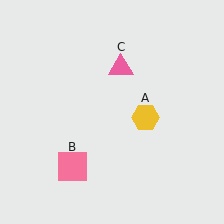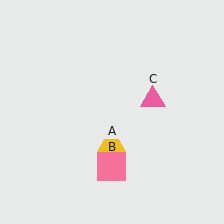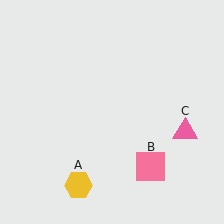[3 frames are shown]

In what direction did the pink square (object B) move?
The pink square (object B) moved right.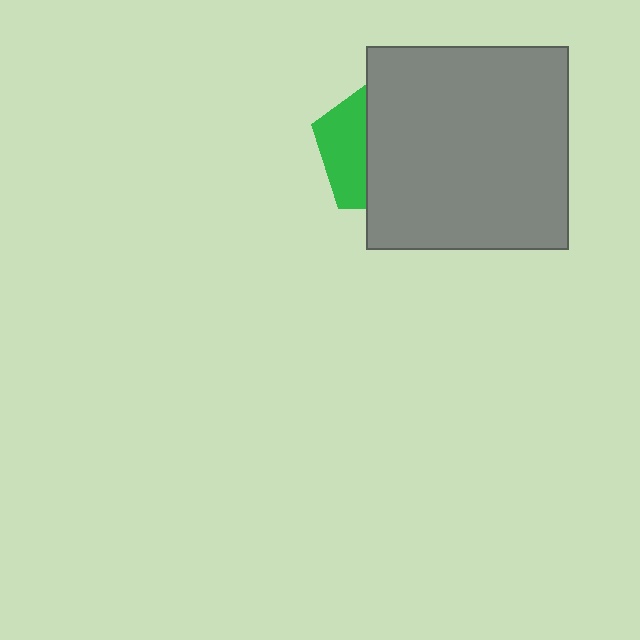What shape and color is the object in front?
The object in front is a gray square.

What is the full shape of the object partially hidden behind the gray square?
The partially hidden object is a green pentagon.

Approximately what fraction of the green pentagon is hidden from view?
Roughly 66% of the green pentagon is hidden behind the gray square.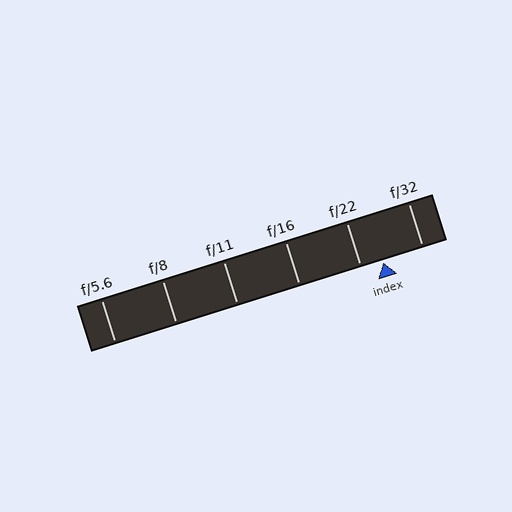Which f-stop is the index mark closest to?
The index mark is closest to f/22.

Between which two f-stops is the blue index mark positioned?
The index mark is between f/22 and f/32.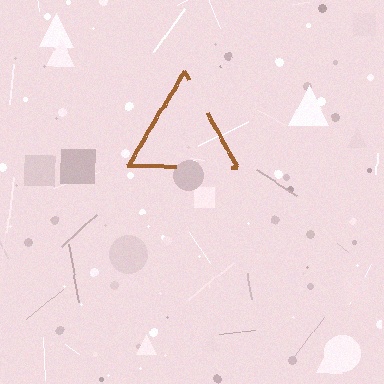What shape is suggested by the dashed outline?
The dashed outline suggests a triangle.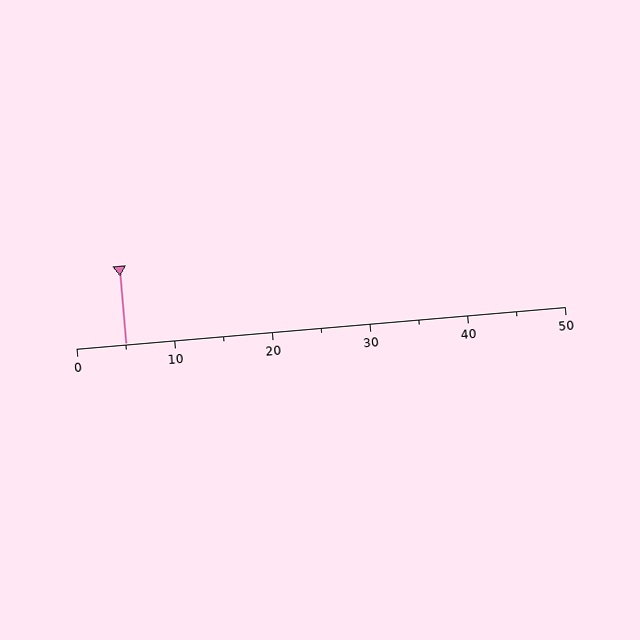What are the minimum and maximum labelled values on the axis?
The axis runs from 0 to 50.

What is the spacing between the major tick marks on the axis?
The major ticks are spaced 10 apart.